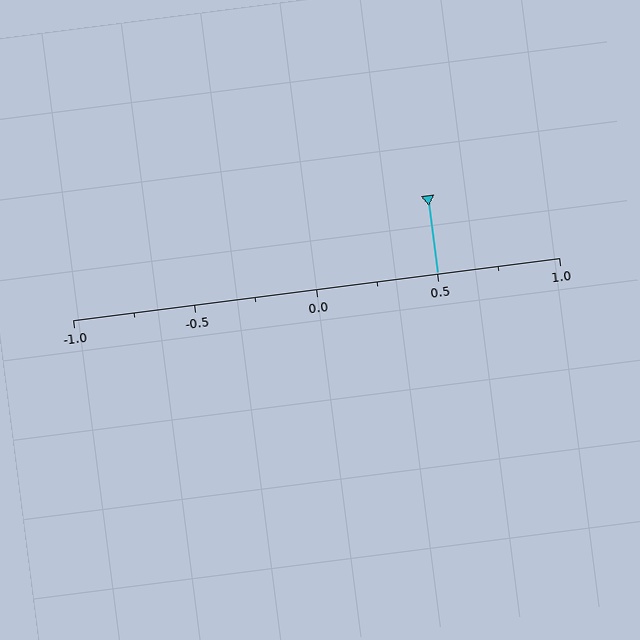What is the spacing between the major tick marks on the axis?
The major ticks are spaced 0.5 apart.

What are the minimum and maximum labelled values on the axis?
The axis runs from -1.0 to 1.0.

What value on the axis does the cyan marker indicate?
The marker indicates approximately 0.5.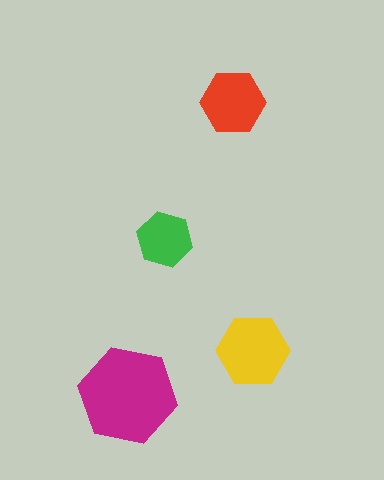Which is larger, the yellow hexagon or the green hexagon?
The yellow one.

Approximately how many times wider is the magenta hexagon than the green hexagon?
About 2 times wider.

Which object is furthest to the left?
The magenta hexagon is leftmost.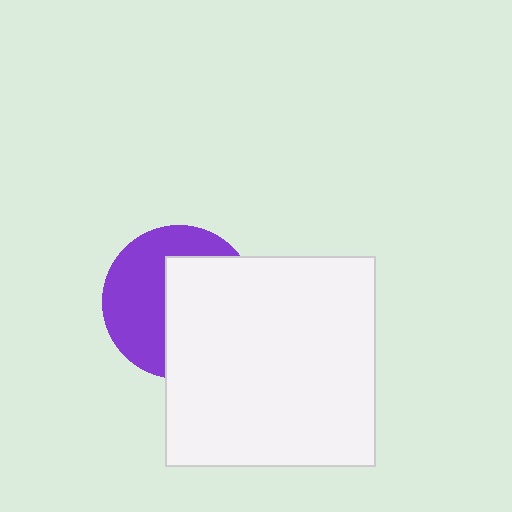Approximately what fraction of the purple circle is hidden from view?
Roughly 52% of the purple circle is hidden behind the white square.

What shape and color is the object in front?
The object in front is a white square.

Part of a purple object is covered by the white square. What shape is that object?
It is a circle.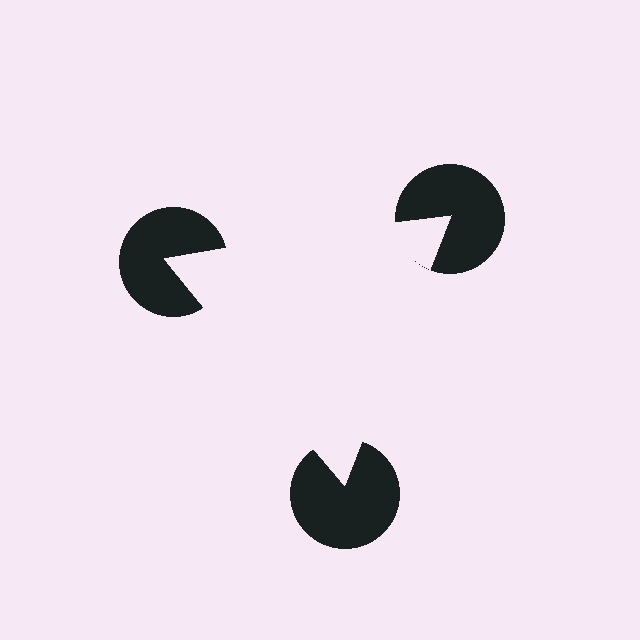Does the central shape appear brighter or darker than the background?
It typically appears slightly brighter than the background, even though no actual brightness change is drawn.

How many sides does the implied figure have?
3 sides.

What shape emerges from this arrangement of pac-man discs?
An illusory triangle — its edges are inferred from the aligned wedge cuts in the pac-man discs, not physically drawn.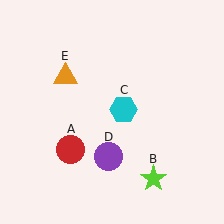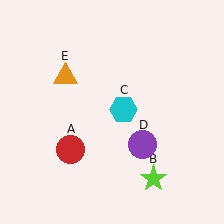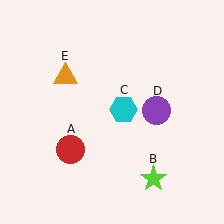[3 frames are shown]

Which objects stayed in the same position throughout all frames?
Red circle (object A) and lime star (object B) and cyan hexagon (object C) and orange triangle (object E) remained stationary.